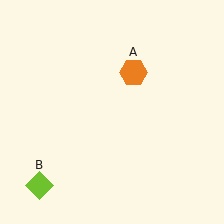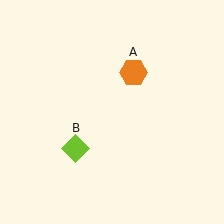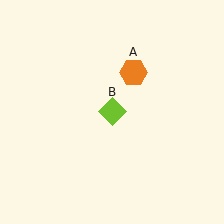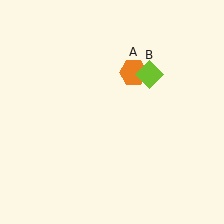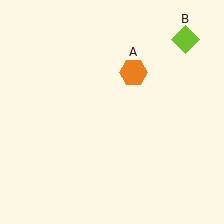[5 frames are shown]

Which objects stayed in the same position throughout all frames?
Orange hexagon (object A) remained stationary.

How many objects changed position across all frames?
1 object changed position: lime diamond (object B).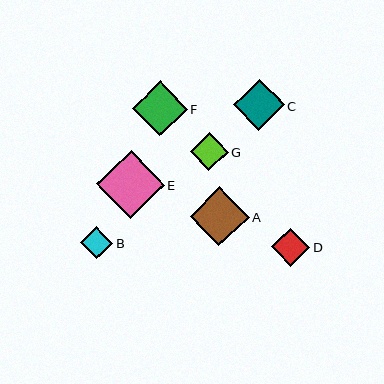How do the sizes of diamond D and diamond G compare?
Diamond D and diamond G are approximately the same size.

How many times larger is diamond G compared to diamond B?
Diamond G is approximately 1.2 times the size of diamond B.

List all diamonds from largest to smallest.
From largest to smallest: E, A, F, C, D, G, B.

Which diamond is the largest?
Diamond E is the largest with a size of approximately 68 pixels.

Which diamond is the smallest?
Diamond B is the smallest with a size of approximately 32 pixels.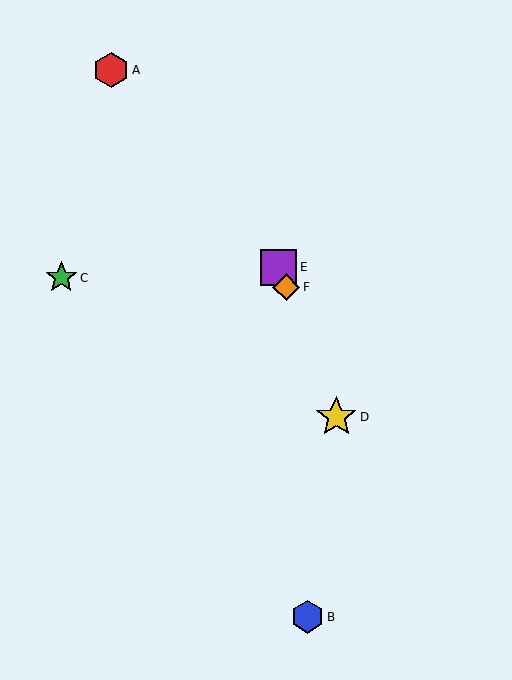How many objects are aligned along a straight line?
3 objects (D, E, F) are aligned along a straight line.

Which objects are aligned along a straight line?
Objects D, E, F are aligned along a straight line.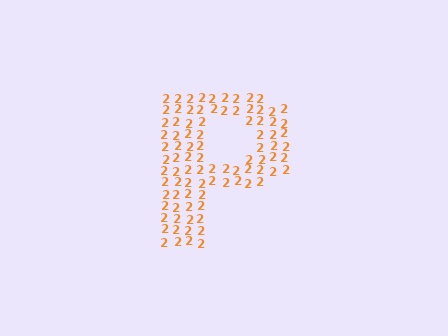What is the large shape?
The large shape is the letter P.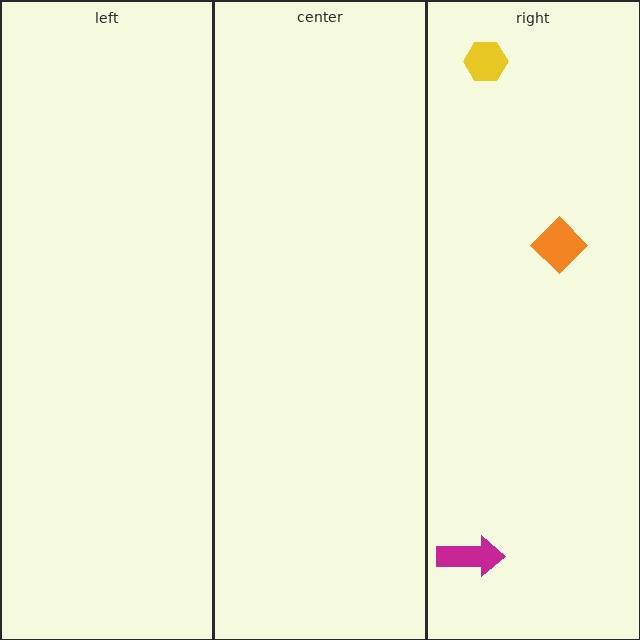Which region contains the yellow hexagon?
The right region.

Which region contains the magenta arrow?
The right region.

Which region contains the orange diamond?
The right region.